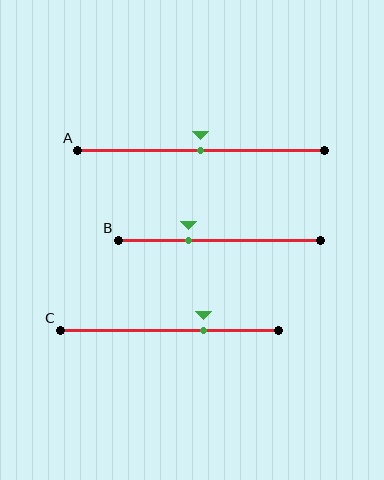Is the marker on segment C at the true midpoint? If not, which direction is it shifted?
No, the marker on segment C is shifted to the right by about 16% of the segment length.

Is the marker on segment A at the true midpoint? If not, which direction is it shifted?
Yes, the marker on segment A is at the true midpoint.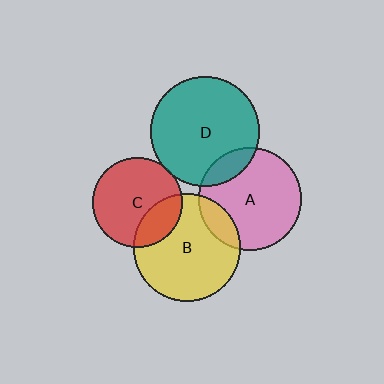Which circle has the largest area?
Circle D (teal).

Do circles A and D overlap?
Yes.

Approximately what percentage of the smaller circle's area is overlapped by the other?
Approximately 15%.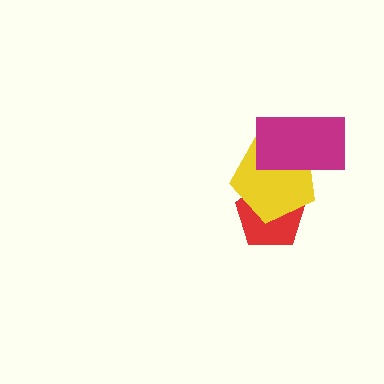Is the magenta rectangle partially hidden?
No, no other shape covers it.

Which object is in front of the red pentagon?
The yellow pentagon is in front of the red pentagon.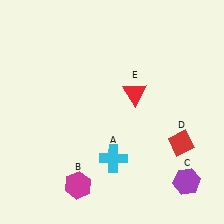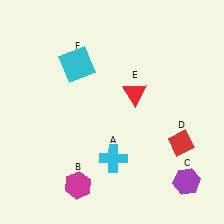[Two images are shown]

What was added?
A cyan square (F) was added in Image 2.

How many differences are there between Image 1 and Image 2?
There is 1 difference between the two images.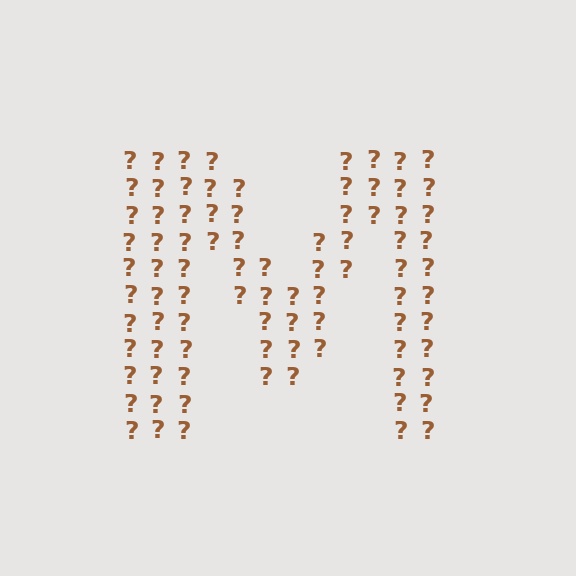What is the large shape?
The large shape is the letter M.